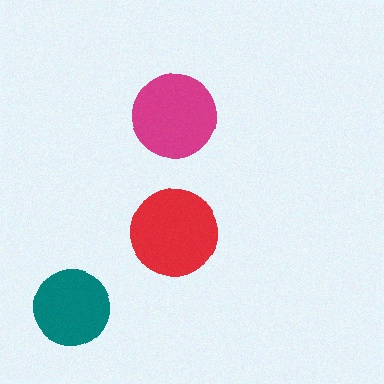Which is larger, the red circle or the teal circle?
The red one.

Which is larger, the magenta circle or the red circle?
The red one.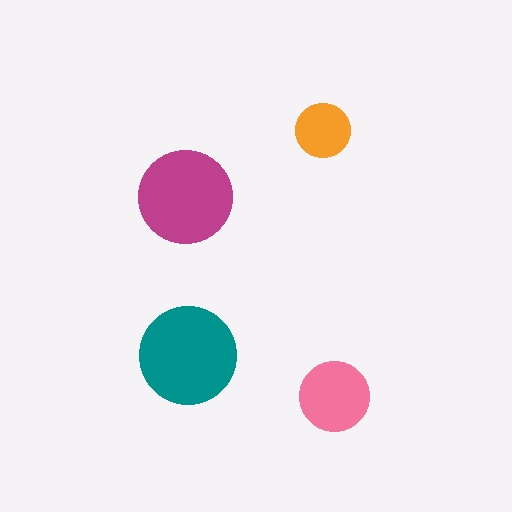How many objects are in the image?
There are 4 objects in the image.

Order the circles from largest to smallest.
the teal one, the magenta one, the pink one, the orange one.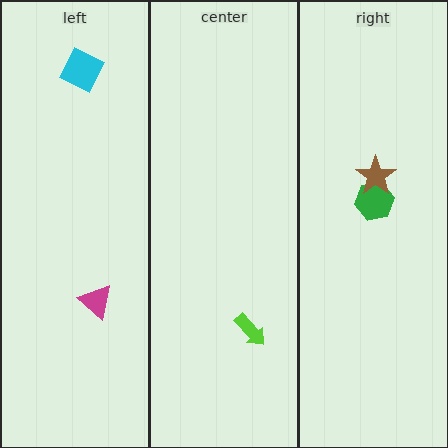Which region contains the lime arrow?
The center region.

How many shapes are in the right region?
2.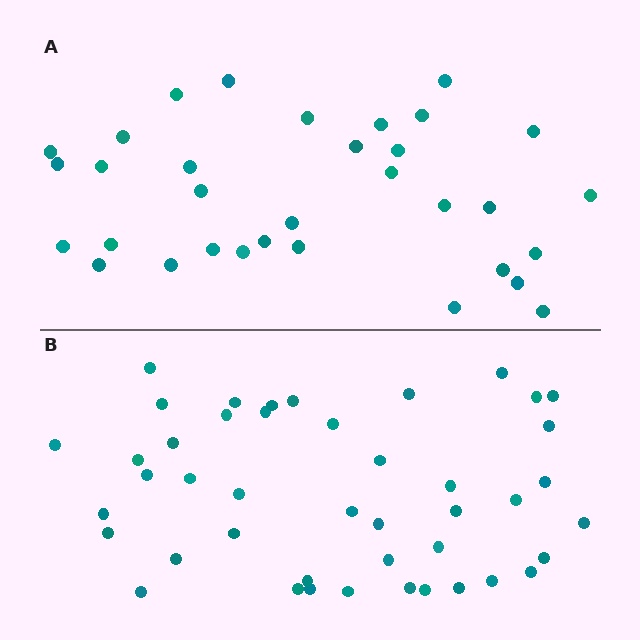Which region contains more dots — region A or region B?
Region B (the bottom region) has more dots.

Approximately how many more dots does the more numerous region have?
Region B has roughly 12 or so more dots than region A.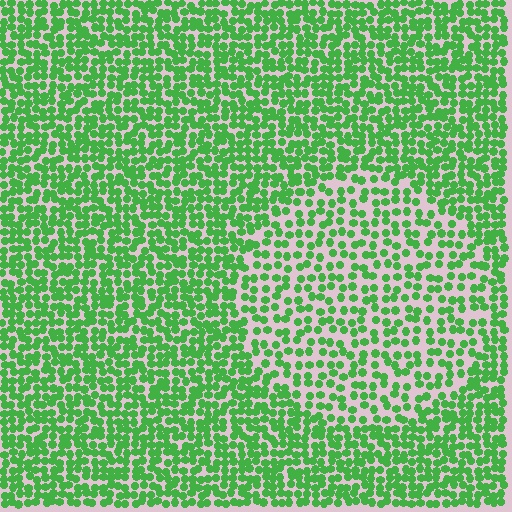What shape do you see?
I see a circle.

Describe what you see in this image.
The image contains small green elements arranged at two different densities. A circle-shaped region is visible where the elements are less densely packed than the surrounding area.